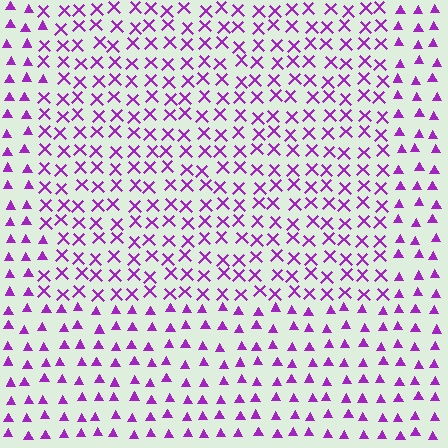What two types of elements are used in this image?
The image uses X marks inside the rectangle region and triangles outside it.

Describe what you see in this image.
The image is filled with small purple elements arranged in a uniform grid. A rectangle-shaped region contains X marks, while the surrounding area contains triangles. The boundary is defined purely by the change in element shape.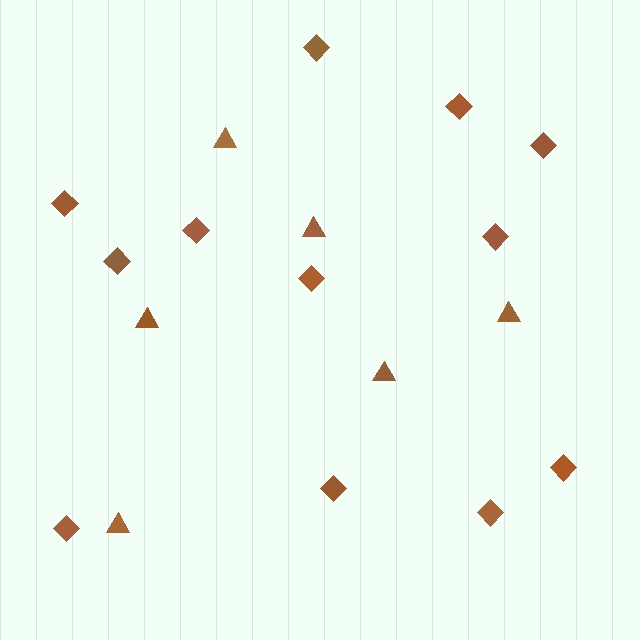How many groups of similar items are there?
There are 2 groups: one group of diamonds (12) and one group of triangles (6).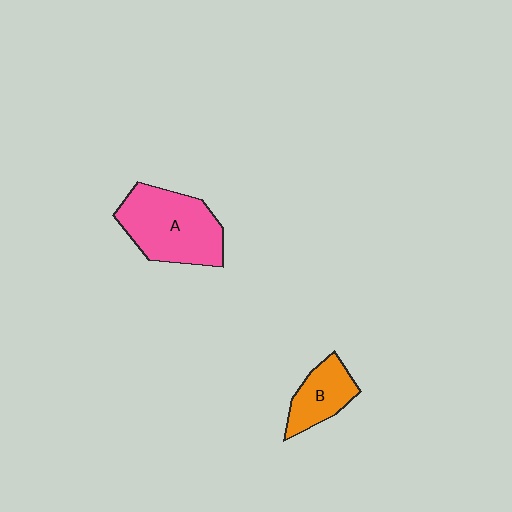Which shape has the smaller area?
Shape B (orange).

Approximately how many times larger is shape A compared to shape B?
Approximately 1.9 times.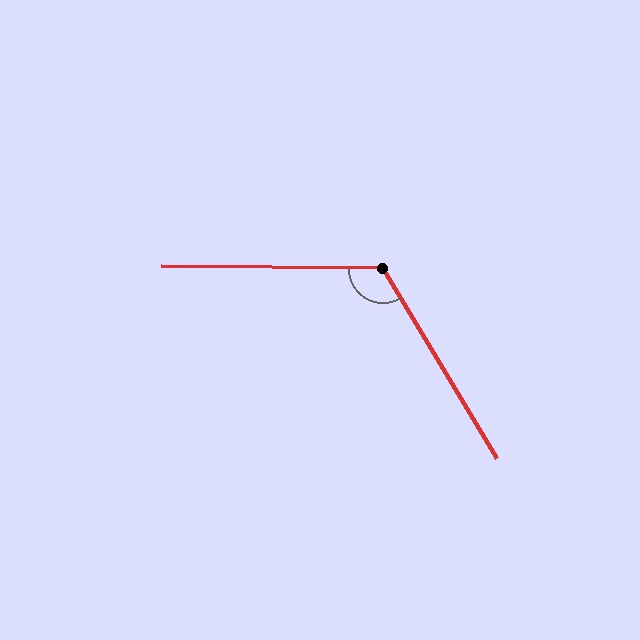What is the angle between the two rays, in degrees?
Approximately 121 degrees.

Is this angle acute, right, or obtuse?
It is obtuse.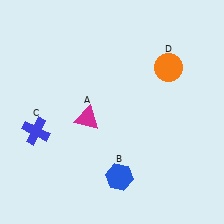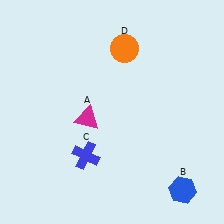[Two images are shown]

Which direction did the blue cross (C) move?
The blue cross (C) moved right.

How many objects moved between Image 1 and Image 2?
3 objects moved between the two images.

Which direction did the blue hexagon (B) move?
The blue hexagon (B) moved right.